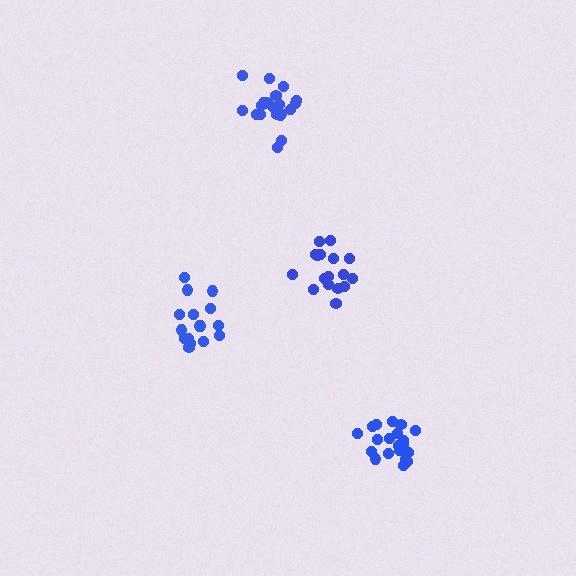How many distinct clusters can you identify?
There are 4 distinct clusters.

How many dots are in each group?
Group 1: 16 dots, Group 2: 21 dots, Group 3: 17 dots, Group 4: 20 dots (74 total).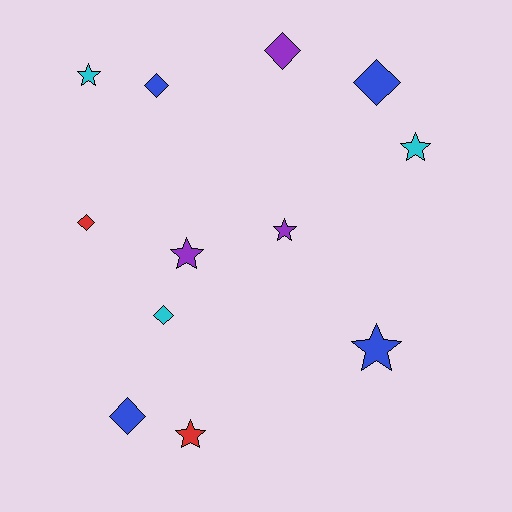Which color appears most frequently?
Blue, with 4 objects.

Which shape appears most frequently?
Diamond, with 6 objects.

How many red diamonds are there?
There is 1 red diamond.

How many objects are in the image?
There are 12 objects.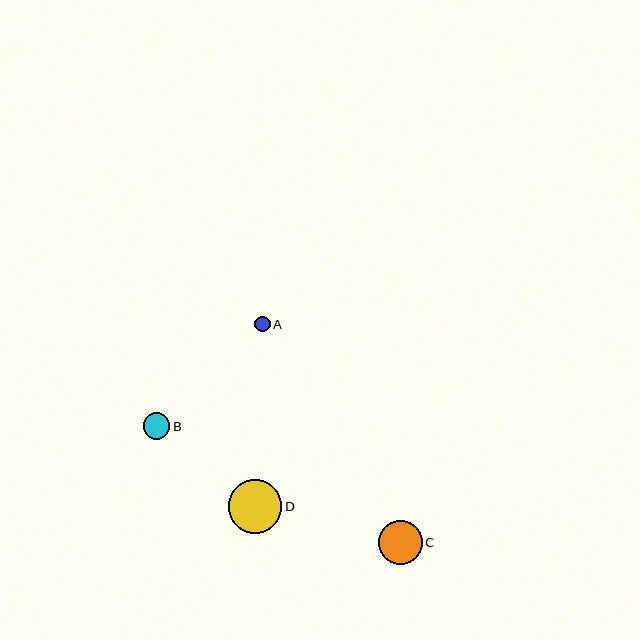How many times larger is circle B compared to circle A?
Circle B is approximately 1.7 times the size of circle A.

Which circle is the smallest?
Circle A is the smallest with a size of approximately 15 pixels.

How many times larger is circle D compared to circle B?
Circle D is approximately 2.0 times the size of circle B.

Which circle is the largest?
Circle D is the largest with a size of approximately 53 pixels.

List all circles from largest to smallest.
From largest to smallest: D, C, B, A.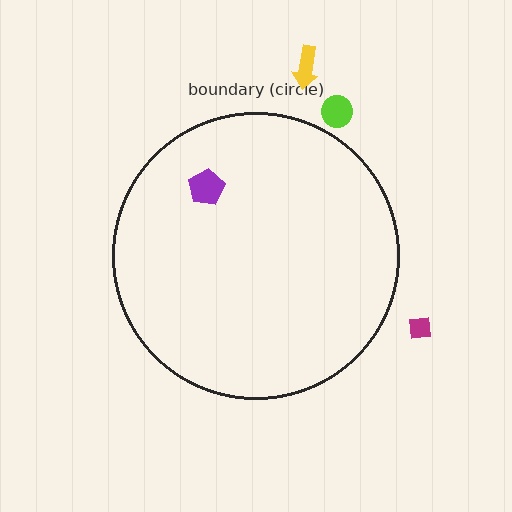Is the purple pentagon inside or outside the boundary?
Inside.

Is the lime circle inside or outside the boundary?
Outside.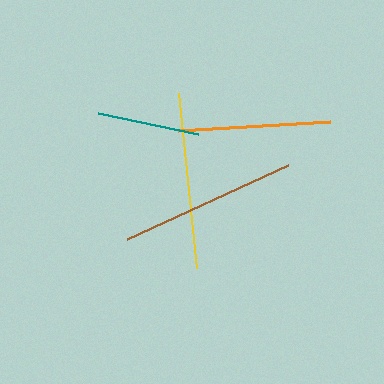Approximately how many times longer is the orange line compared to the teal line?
The orange line is approximately 1.5 times the length of the teal line.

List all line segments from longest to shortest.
From longest to shortest: brown, yellow, orange, teal.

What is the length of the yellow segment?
The yellow segment is approximately 176 pixels long.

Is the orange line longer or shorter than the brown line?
The brown line is longer than the orange line.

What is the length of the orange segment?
The orange segment is approximately 152 pixels long.